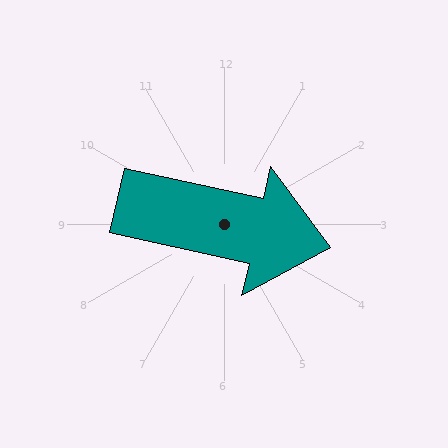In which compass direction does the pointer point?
East.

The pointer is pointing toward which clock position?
Roughly 3 o'clock.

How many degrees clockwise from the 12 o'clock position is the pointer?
Approximately 102 degrees.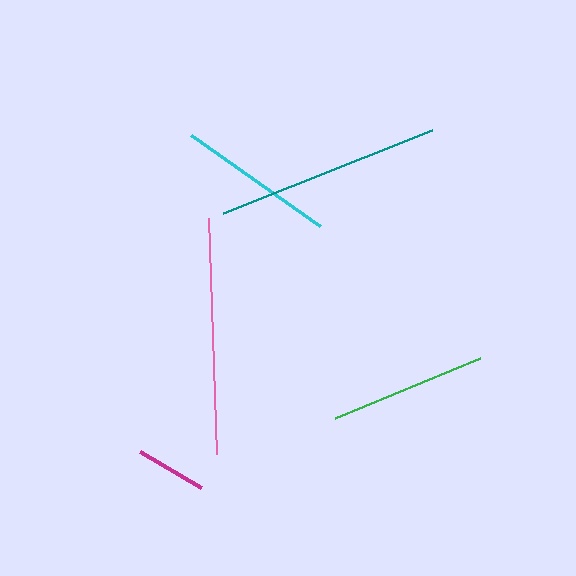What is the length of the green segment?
The green segment is approximately 157 pixels long.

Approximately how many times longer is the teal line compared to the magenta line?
The teal line is approximately 3.2 times the length of the magenta line.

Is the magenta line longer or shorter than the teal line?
The teal line is longer than the magenta line.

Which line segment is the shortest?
The magenta line is the shortest at approximately 71 pixels.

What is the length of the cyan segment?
The cyan segment is approximately 158 pixels long.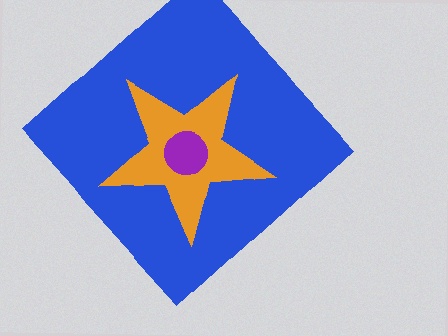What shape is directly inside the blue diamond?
The orange star.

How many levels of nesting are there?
3.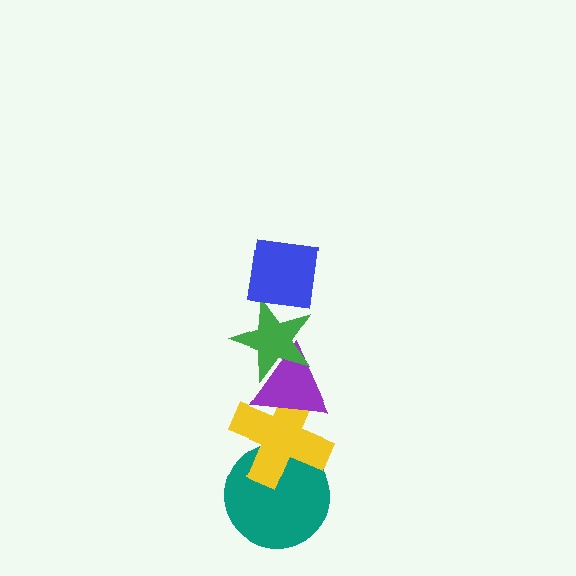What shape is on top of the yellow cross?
The purple triangle is on top of the yellow cross.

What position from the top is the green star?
The green star is 2nd from the top.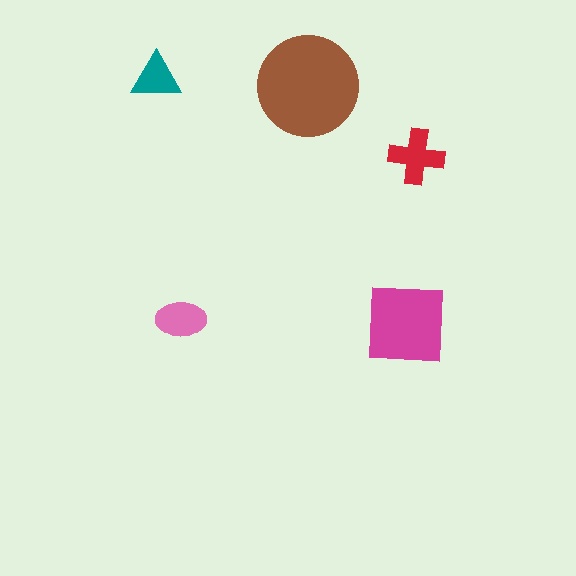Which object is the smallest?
The teal triangle.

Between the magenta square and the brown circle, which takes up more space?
The brown circle.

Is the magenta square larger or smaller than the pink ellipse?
Larger.